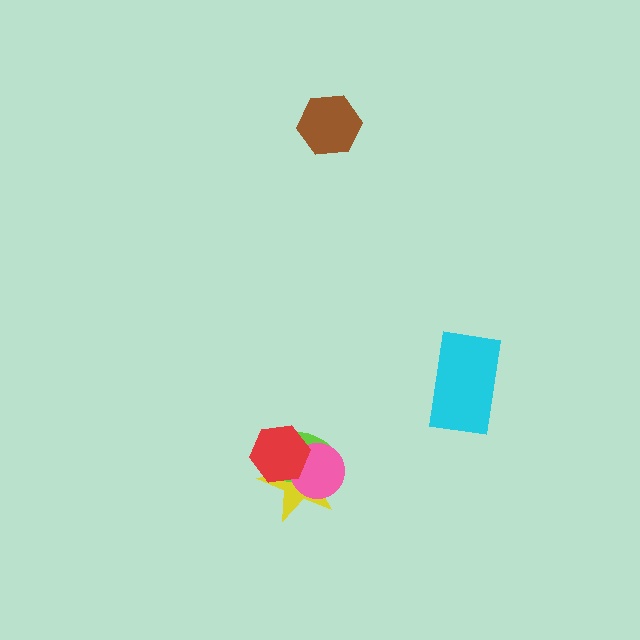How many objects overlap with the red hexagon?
3 objects overlap with the red hexagon.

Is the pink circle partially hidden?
Yes, it is partially covered by another shape.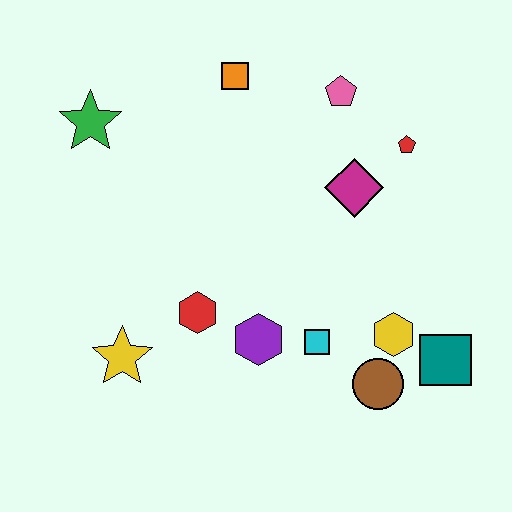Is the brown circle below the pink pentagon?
Yes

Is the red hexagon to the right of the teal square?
No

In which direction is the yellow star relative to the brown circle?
The yellow star is to the left of the brown circle.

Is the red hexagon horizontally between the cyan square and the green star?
Yes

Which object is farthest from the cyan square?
The green star is farthest from the cyan square.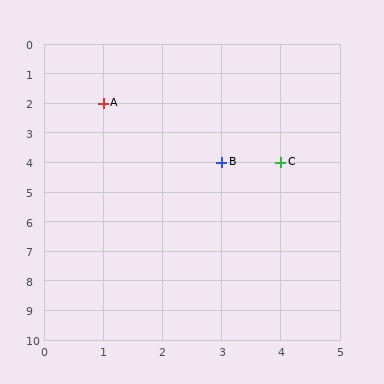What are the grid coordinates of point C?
Point C is at grid coordinates (4, 4).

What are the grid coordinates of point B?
Point B is at grid coordinates (3, 4).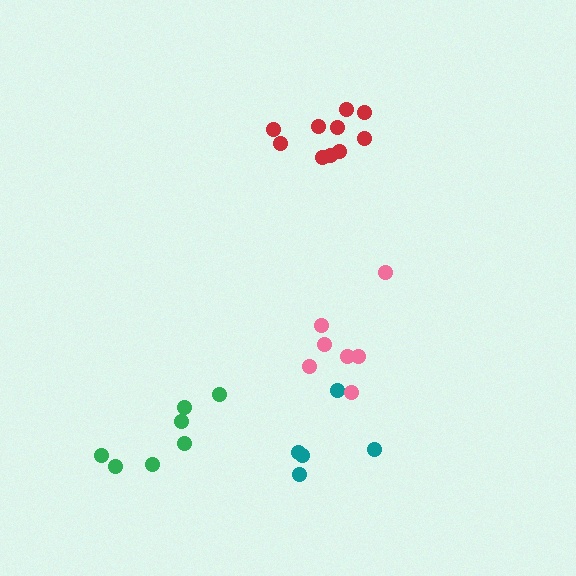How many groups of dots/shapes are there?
There are 4 groups.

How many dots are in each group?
Group 1: 5 dots, Group 2: 7 dots, Group 3: 10 dots, Group 4: 7 dots (29 total).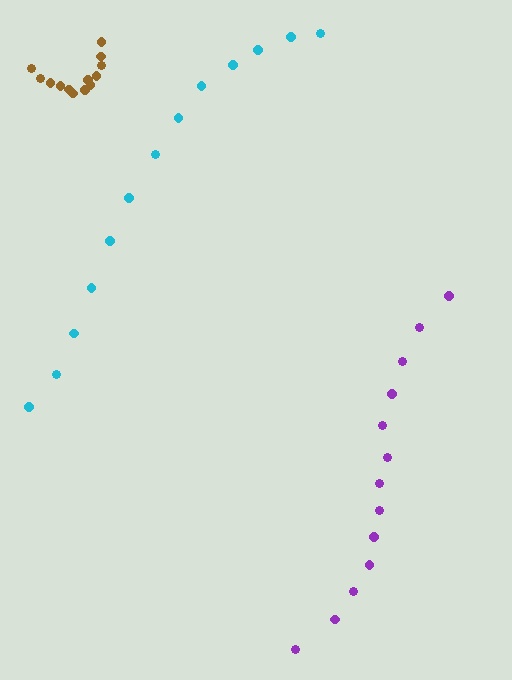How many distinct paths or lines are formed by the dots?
There are 3 distinct paths.